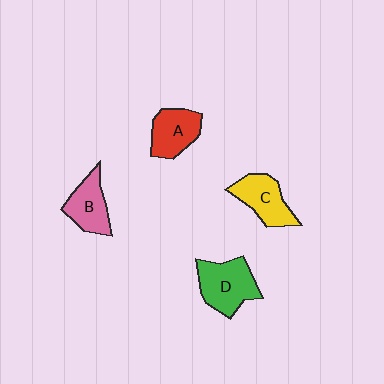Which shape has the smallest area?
Shape B (pink).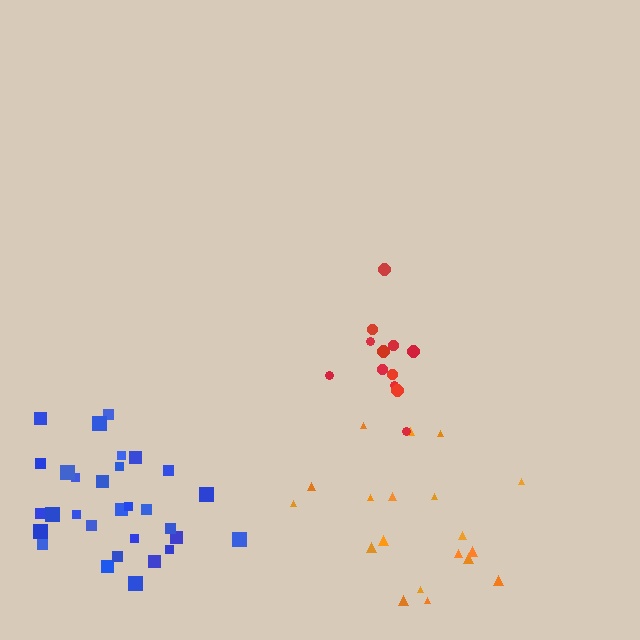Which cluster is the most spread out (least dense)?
Orange.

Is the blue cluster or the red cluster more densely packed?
Red.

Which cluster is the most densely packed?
Red.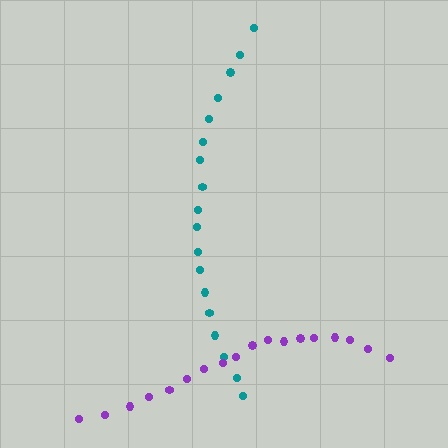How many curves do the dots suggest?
There are 2 distinct paths.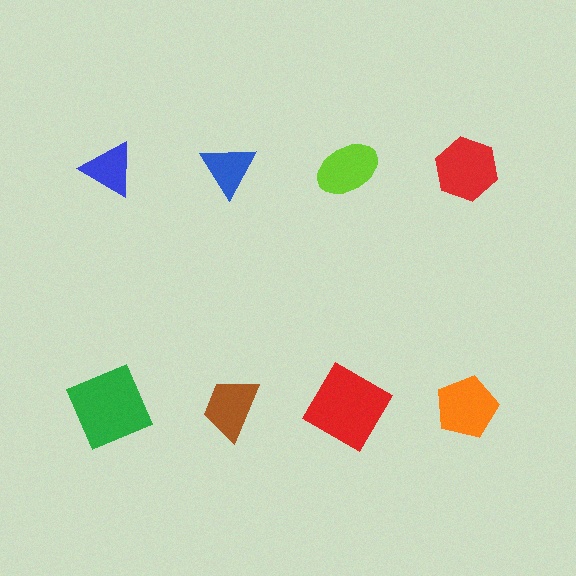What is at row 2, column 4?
An orange pentagon.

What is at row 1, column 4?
A red hexagon.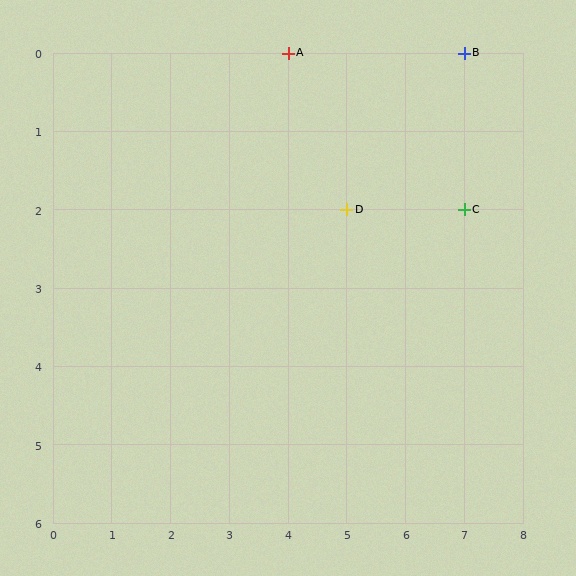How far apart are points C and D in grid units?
Points C and D are 2 columns apart.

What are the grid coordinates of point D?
Point D is at grid coordinates (5, 2).